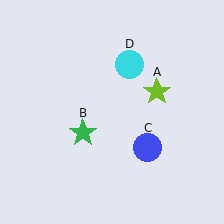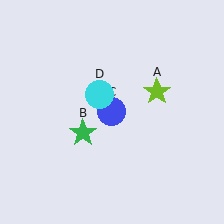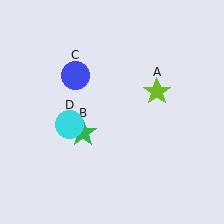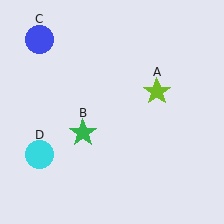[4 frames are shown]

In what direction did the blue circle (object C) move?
The blue circle (object C) moved up and to the left.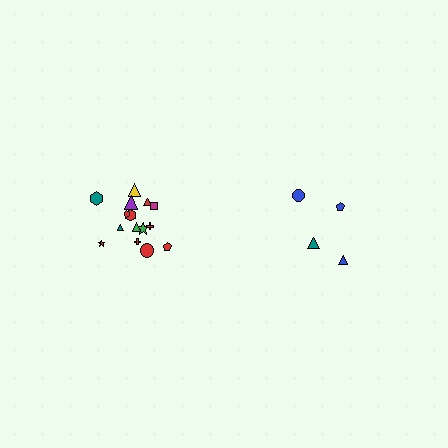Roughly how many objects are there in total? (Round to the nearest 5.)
Roughly 20 objects in total.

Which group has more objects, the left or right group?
The left group.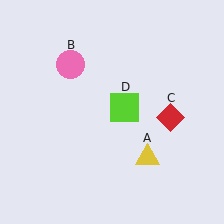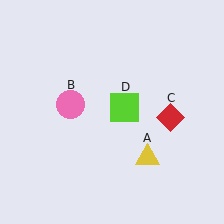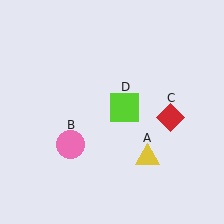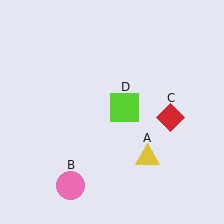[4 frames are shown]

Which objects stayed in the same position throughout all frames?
Yellow triangle (object A) and red diamond (object C) and lime square (object D) remained stationary.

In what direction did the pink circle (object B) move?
The pink circle (object B) moved down.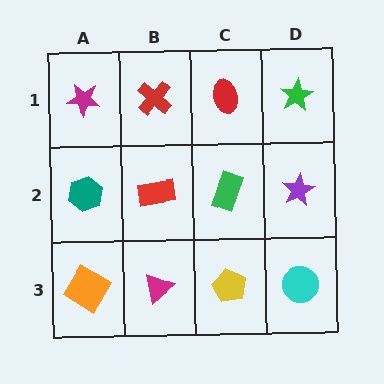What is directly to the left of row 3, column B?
An orange diamond.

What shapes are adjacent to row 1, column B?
A red rectangle (row 2, column B), a magenta star (row 1, column A), a red ellipse (row 1, column C).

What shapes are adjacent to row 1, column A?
A teal hexagon (row 2, column A), a red cross (row 1, column B).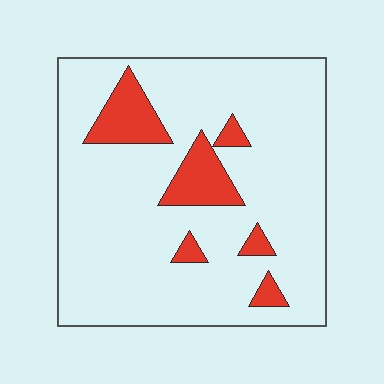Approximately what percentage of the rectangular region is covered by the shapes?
Approximately 15%.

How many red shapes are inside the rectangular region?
6.